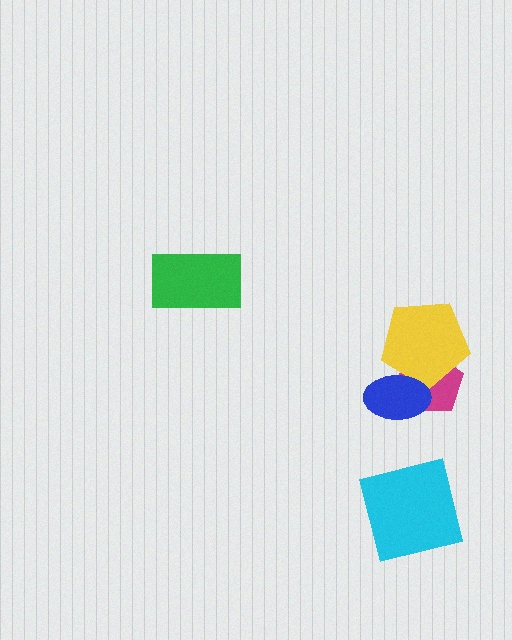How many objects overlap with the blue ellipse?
2 objects overlap with the blue ellipse.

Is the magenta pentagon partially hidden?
Yes, it is partially covered by another shape.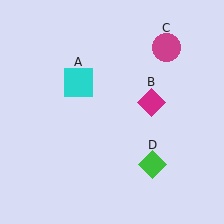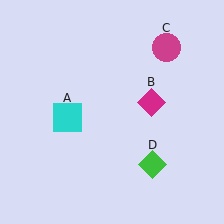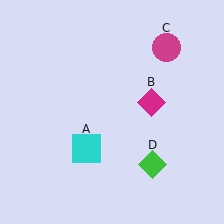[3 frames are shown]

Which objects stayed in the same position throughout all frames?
Magenta diamond (object B) and magenta circle (object C) and green diamond (object D) remained stationary.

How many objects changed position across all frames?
1 object changed position: cyan square (object A).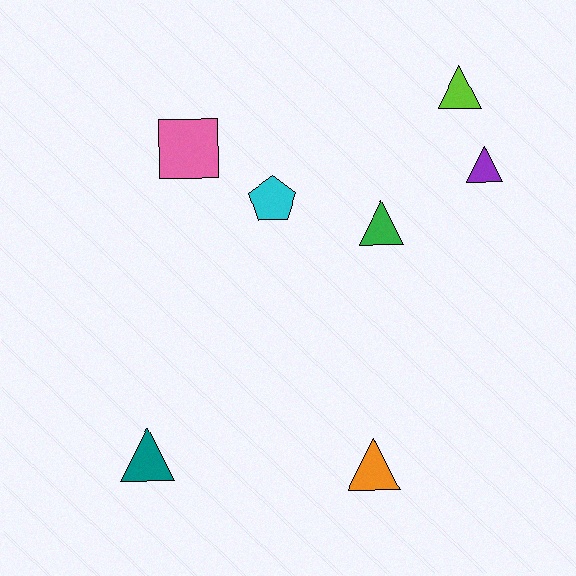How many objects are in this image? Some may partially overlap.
There are 7 objects.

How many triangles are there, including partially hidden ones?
There are 5 triangles.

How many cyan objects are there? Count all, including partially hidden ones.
There is 1 cyan object.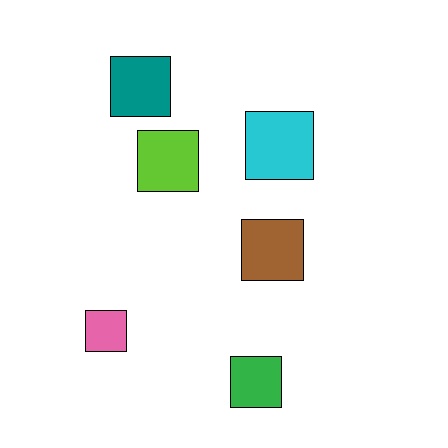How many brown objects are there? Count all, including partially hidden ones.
There is 1 brown object.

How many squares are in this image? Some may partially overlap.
There are 6 squares.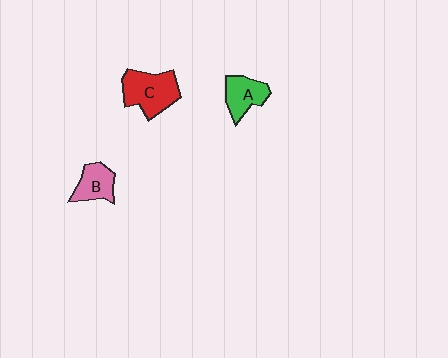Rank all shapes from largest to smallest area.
From largest to smallest: C (red), A (green), B (pink).